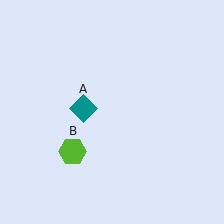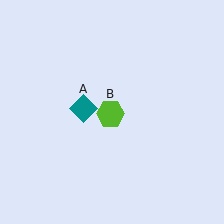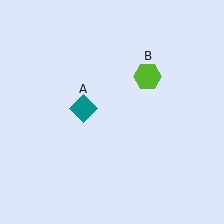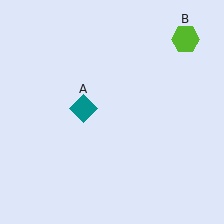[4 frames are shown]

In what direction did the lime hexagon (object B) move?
The lime hexagon (object B) moved up and to the right.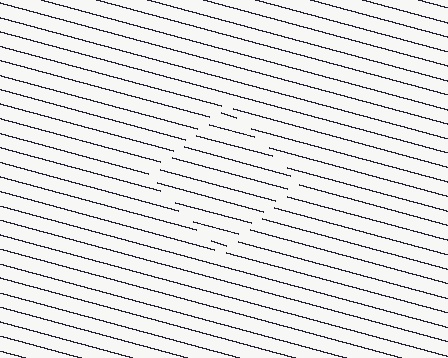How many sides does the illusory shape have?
4 sides — the line-ends trace a square.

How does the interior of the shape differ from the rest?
The interior of the shape contains the same grating, shifted by half a period — the contour is defined by the phase discontinuity where line-ends from the inner and outer gratings abut.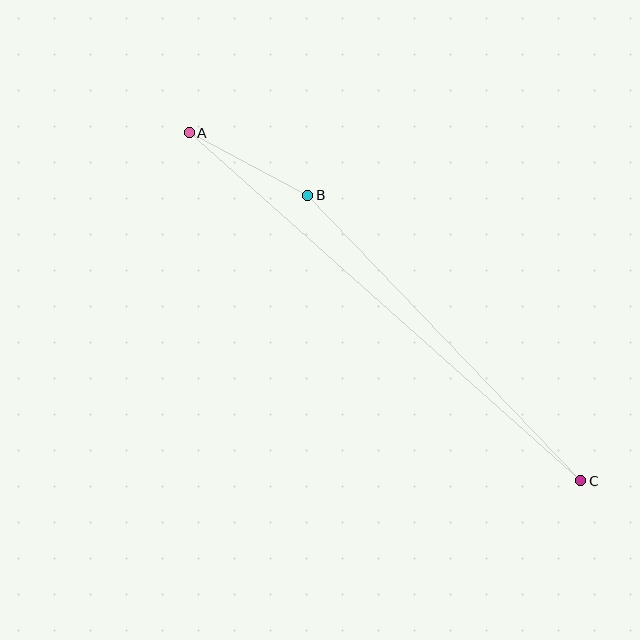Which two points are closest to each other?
Points A and B are closest to each other.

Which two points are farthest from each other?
Points A and C are farthest from each other.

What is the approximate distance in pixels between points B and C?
The distance between B and C is approximately 395 pixels.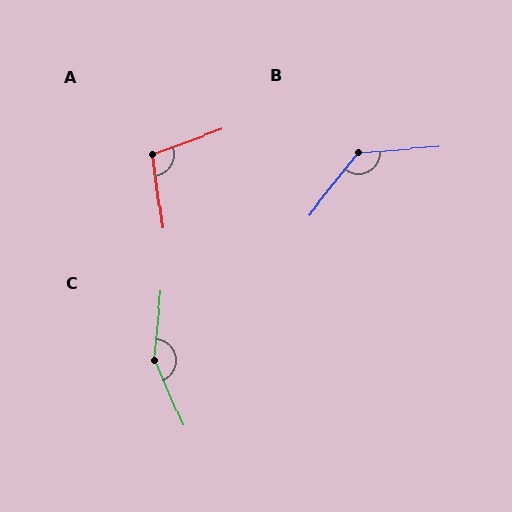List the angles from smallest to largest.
A (102°), B (132°), C (151°).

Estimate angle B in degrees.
Approximately 132 degrees.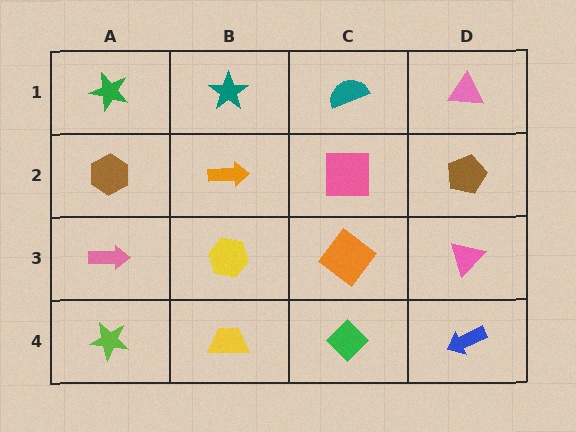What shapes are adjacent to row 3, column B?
An orange arrow (row 2, column B), a yellow trapezoid (row 4, column B), a pink arrow (row 3, column A), an orange diamond (row 3, column C).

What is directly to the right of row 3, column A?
A yellow hexagon.